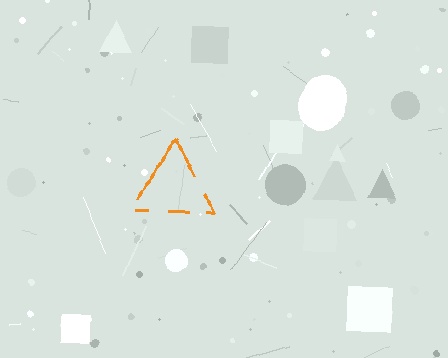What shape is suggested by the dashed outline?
The dashed outline suggests a triangle.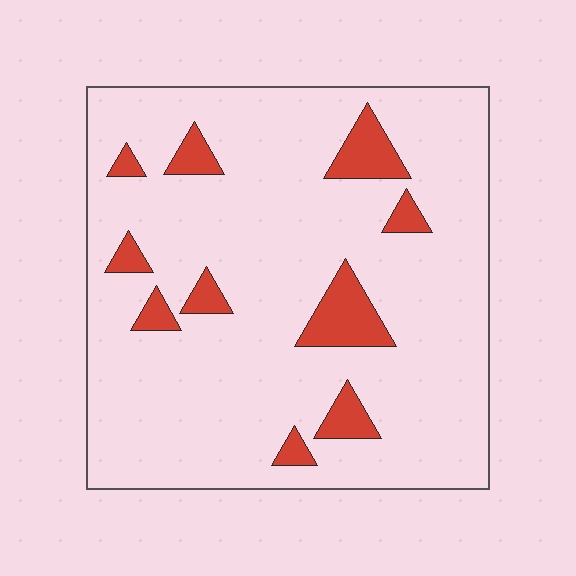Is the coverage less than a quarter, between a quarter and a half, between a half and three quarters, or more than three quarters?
Less than a quarter.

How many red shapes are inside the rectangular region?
10.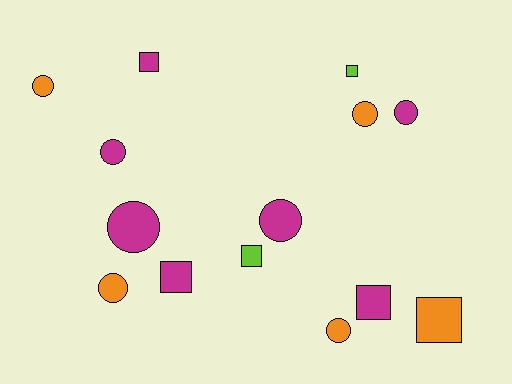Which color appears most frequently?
Magenta, with 7 objects.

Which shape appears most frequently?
Circle, with 8 objects.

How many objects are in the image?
There are 14 objects.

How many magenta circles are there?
There are 4 magenta circles.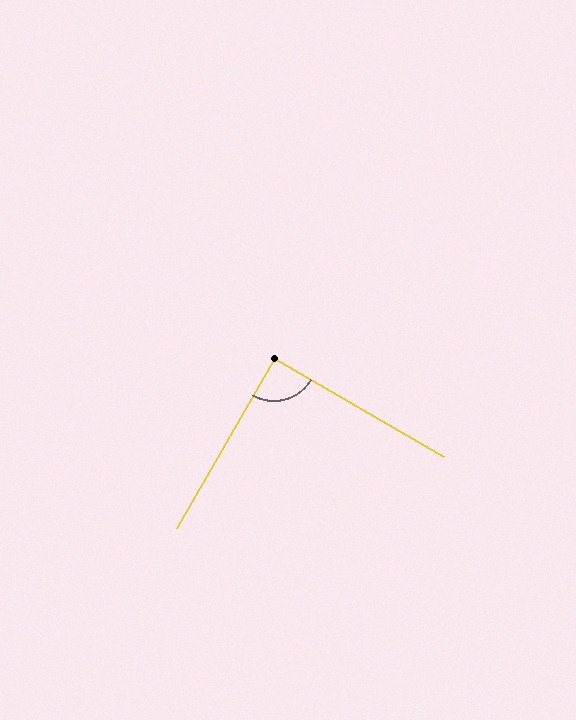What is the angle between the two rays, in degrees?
Approximately 90 degrees.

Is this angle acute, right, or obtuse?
It is approximately a right angle.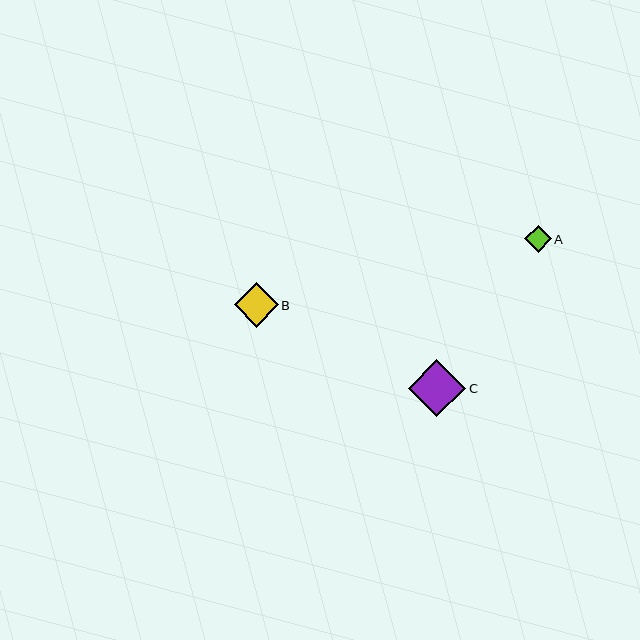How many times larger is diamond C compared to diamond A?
Diamond C is approximately 2.2 times the size of diamond A.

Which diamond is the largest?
Diamond C is the largest with a size of approximately 57 pixels.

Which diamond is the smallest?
Diamond A is the smallest with a size of approximately 26 pixels.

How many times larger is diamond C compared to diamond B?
Diamond C is approximately 1.3 times the size of diamond B.